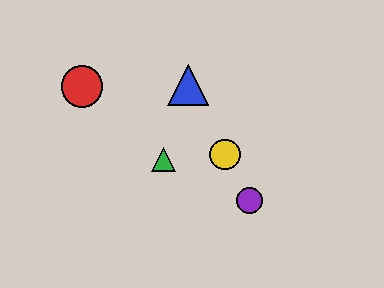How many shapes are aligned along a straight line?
3 shapes (the blue triangle, the yellow circle, the purple circle) are aligned along a straight line.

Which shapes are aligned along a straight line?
The blue triangle, the yellow circle, the purple circle are aligned along a straight line.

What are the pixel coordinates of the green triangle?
The green triangle is at (164, 160).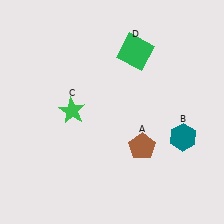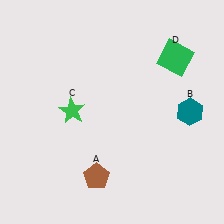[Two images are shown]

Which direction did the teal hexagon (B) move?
The teal hexagon (B) moved up.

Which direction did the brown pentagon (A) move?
The brown pentagon (A) moved left.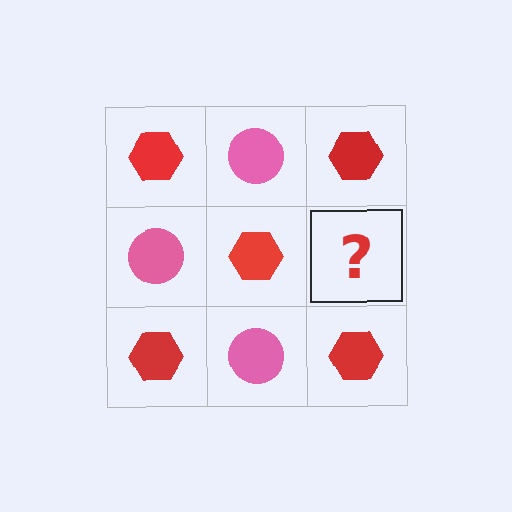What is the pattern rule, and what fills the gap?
The rule is that it alternates red hexagon and pink circle in a checkerboard pattern. The gap should be filled with a pink circle.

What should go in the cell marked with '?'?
The missing cell should contain a pink circle.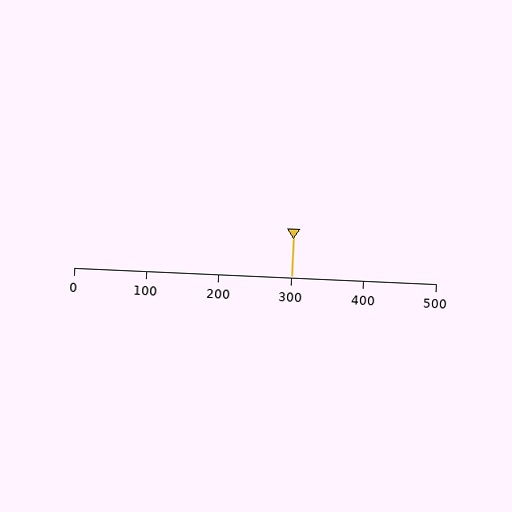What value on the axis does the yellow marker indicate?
The marker indicates approximately 300.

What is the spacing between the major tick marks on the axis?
The major ticks are spaced 100 apart.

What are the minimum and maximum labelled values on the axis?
The axis runs from 0 to 500.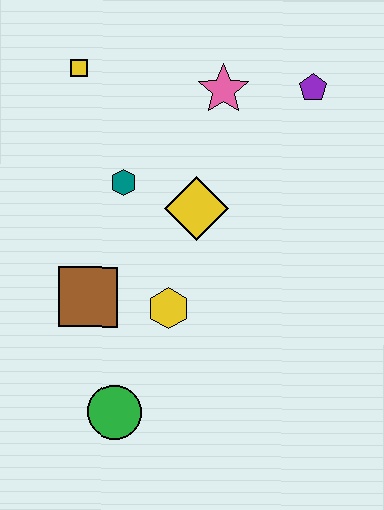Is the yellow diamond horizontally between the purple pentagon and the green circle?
Yes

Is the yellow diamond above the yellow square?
No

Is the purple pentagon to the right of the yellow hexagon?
Yes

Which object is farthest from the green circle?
The purple pentagon is farthest from the green circle.